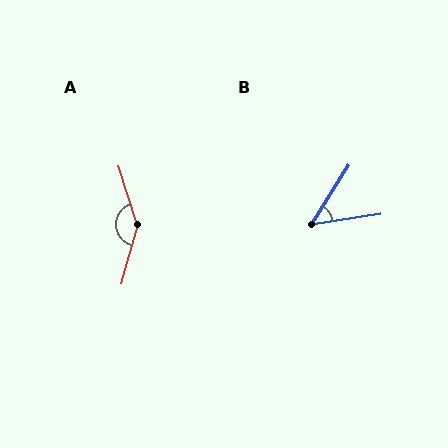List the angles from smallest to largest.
B (49°), A (147°).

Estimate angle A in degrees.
Approximately 147 degrees.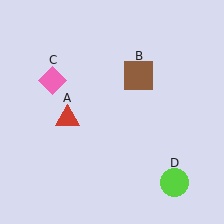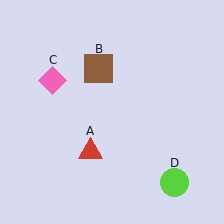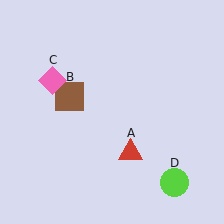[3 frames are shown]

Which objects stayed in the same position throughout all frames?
Pink diamond (object C) and lime circle (object D) remained stationary.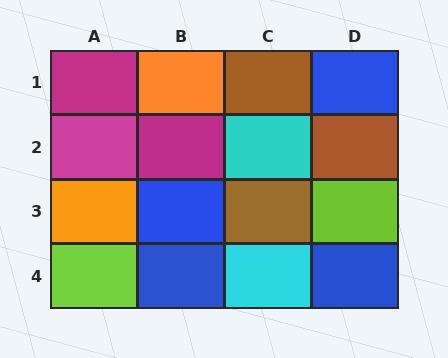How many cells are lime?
2 cells are lime.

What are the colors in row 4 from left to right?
Lime, blue, cyan, blue.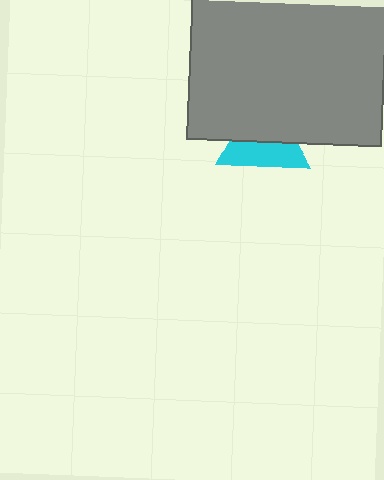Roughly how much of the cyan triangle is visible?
About half of it is visible (roughly 49%).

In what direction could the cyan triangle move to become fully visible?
The cyan triangle could move down. That would shift it out from behind the gray rectangle entirely.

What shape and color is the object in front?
The object in front is a gray rectangle.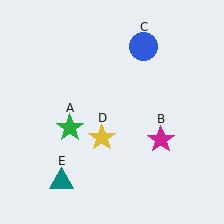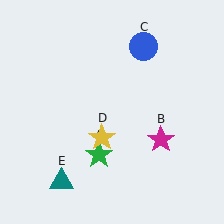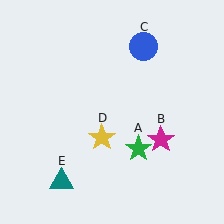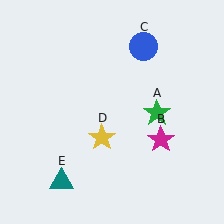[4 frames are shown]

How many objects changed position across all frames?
1 object changed position: green star (object A).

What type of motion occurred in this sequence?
The green star (object A) rotated counterclockwise around the center of the scene.